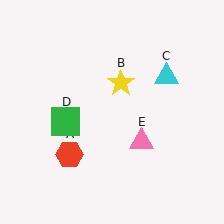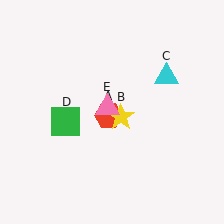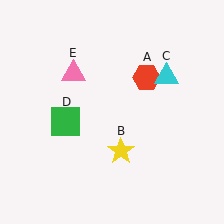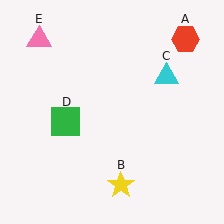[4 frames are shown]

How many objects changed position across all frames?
3 objects changed position: red hexagon (object A), yellow star (object B), pink triangle (object E).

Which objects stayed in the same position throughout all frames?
Cyan triangle (object C) and green square (object D) remained stationary.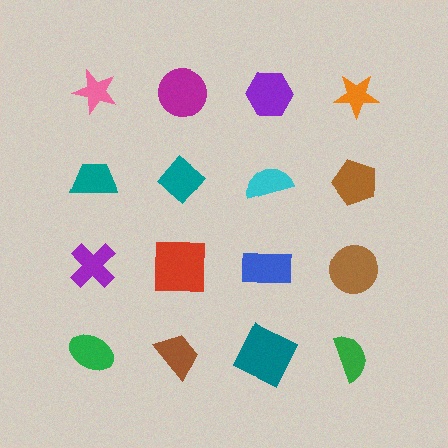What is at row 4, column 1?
A green ellipse.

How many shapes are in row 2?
4 shapes.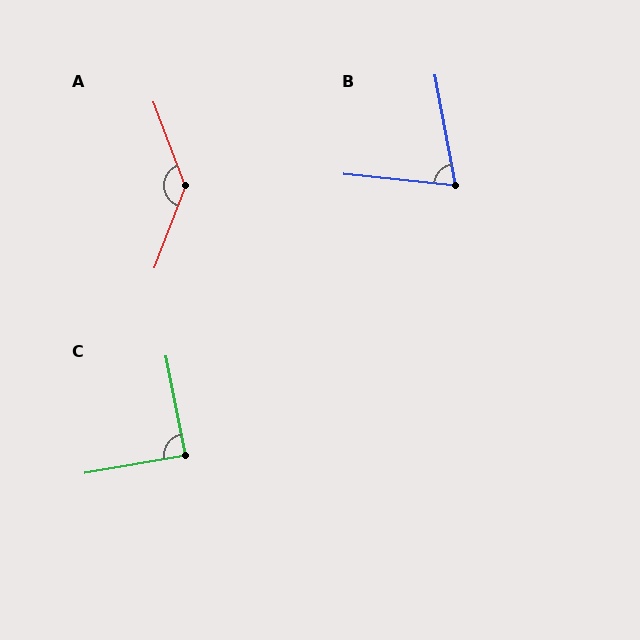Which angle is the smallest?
B, at approximately 74 degrees.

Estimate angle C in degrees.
Approximately 89 degrees.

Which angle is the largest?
A, at approximately 138 degrees.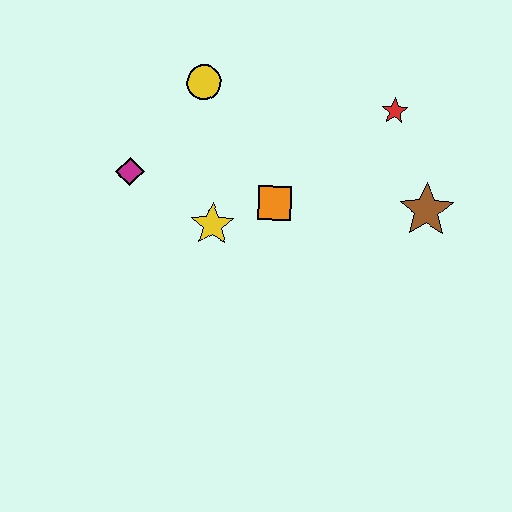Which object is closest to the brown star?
The red star is closest to the brown star.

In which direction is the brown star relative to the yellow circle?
The brown star is to the right of the yellow circle.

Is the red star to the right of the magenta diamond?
Yes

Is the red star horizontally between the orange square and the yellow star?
No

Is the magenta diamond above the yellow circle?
No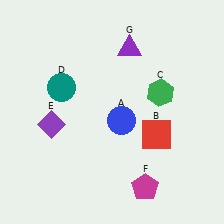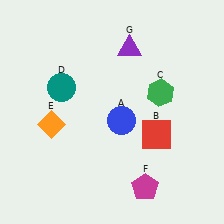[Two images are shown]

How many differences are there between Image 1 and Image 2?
There is 1 difference between the two images.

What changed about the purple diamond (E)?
In Image 1, E is purple. In Image 2, it changed to orange.